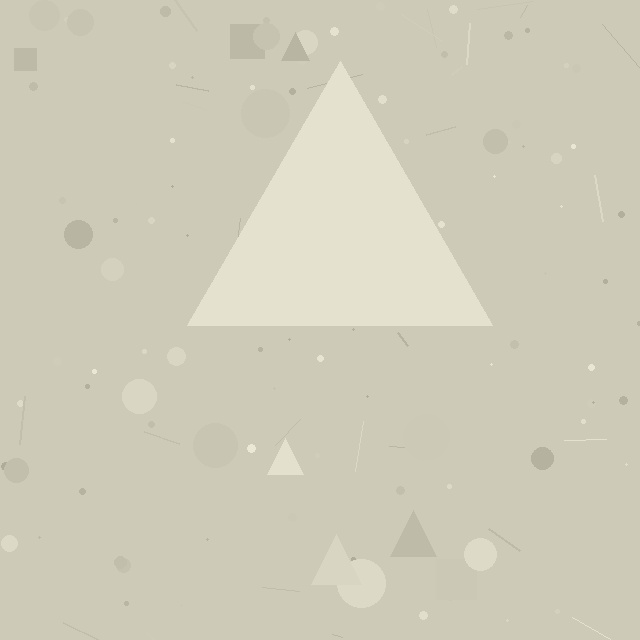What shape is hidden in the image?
A triangle is hidden in the image.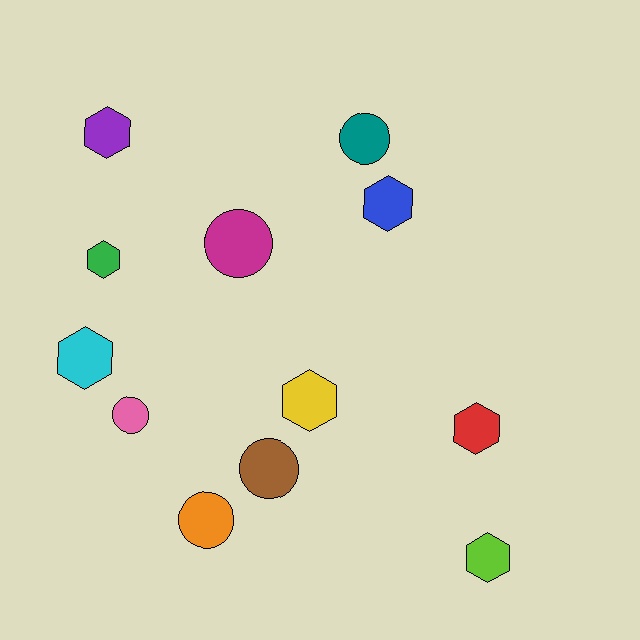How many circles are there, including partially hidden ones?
There are 5 circles.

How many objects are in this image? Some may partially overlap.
There are 12 objects.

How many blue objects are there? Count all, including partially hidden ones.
There is 1 blue object.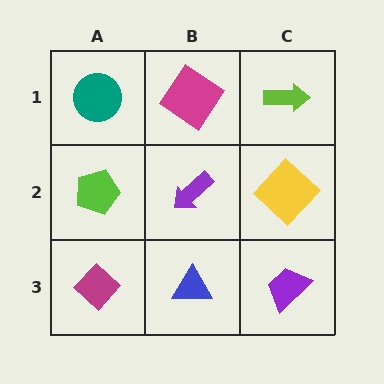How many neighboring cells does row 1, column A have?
2.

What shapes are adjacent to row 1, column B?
A purple arrow (row 2, column B), a teal circle (row 1, column A), a lime arrow (row 1, column C).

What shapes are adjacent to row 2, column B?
A magenta diamond (row 1, column B), a blue triangle (row 3, column B), a lime pentagon (row 2, column A), a yellow diamond (row 2, column C).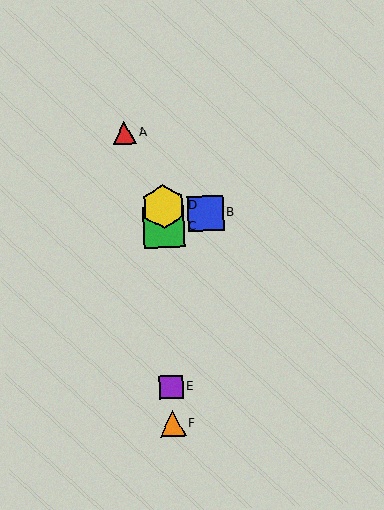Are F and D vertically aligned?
Yes, both are at x≈173.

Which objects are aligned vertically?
Objects C, D, E, F are aligned vertically.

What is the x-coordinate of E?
Object E is at x≈171.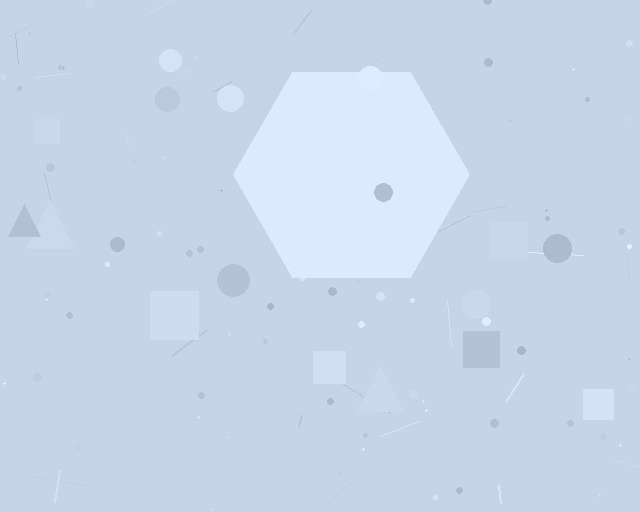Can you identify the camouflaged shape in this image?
The camouflaged shape is a hexagon.